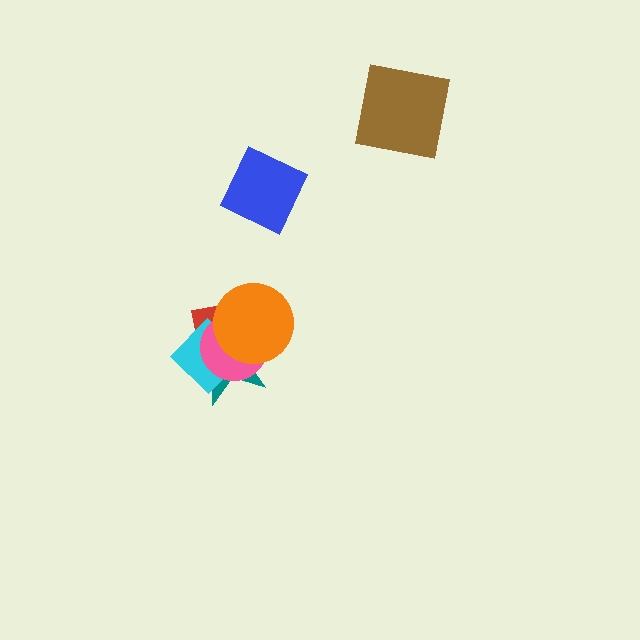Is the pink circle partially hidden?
Yes, it is partially covered by another shape.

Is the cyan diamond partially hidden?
Yes, it is partially covered by another shape.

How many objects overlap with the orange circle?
4 objects overlap with the orange circle.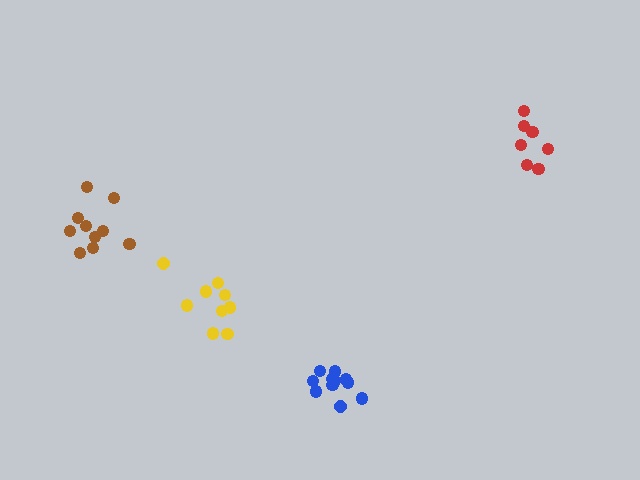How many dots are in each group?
Group 1: 10 dots, Group 2: 7 dots, Group 3: 9 dots, Group 4: 11 dots (37 total).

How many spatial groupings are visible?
There are 4 spatial groupings.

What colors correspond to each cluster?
The clusters are colored: brown, red, yellow, blue.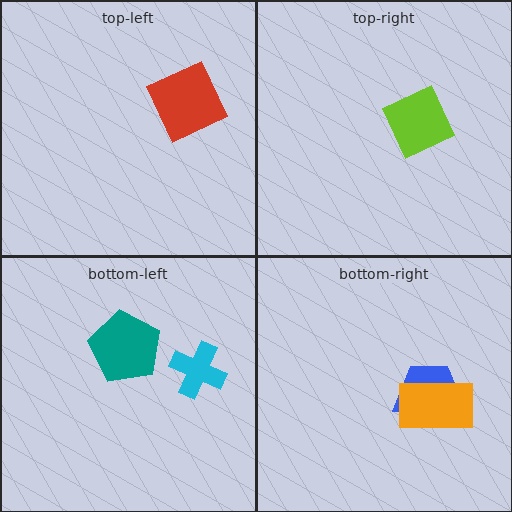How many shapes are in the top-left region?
1.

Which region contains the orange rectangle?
The bottom-right region.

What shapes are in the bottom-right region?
The blue trapezoid, the orange rectangle.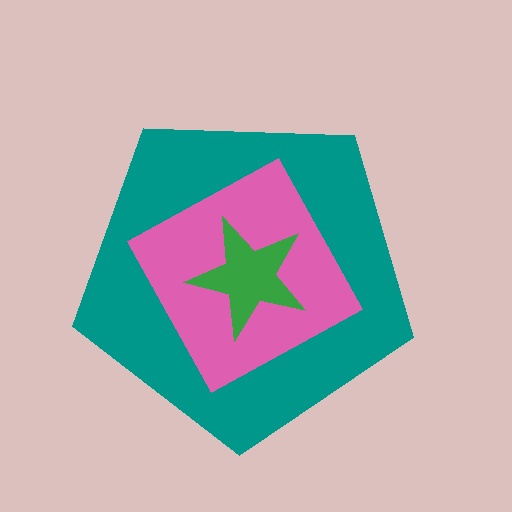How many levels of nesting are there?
3.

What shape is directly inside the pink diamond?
The green star.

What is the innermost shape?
The green star.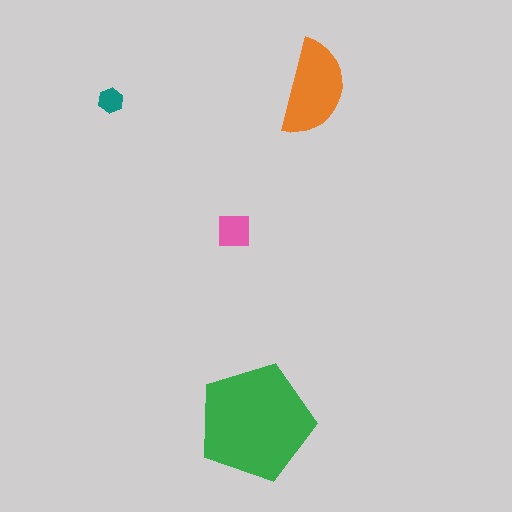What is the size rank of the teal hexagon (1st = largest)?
4th.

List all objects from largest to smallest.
The green pentagon, the orange semicircle, the pink square, the teal hexagon.